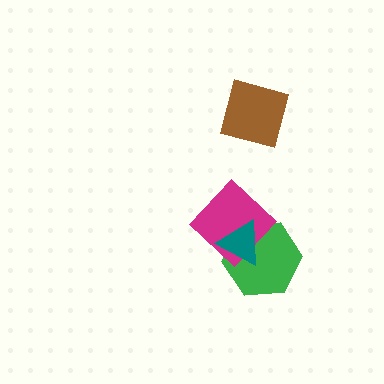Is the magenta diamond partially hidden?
Yes, it is partially covered by another shape.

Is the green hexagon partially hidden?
Yes, it is partially covered by another shape.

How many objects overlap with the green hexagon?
2 objects overlap with the green hexagon.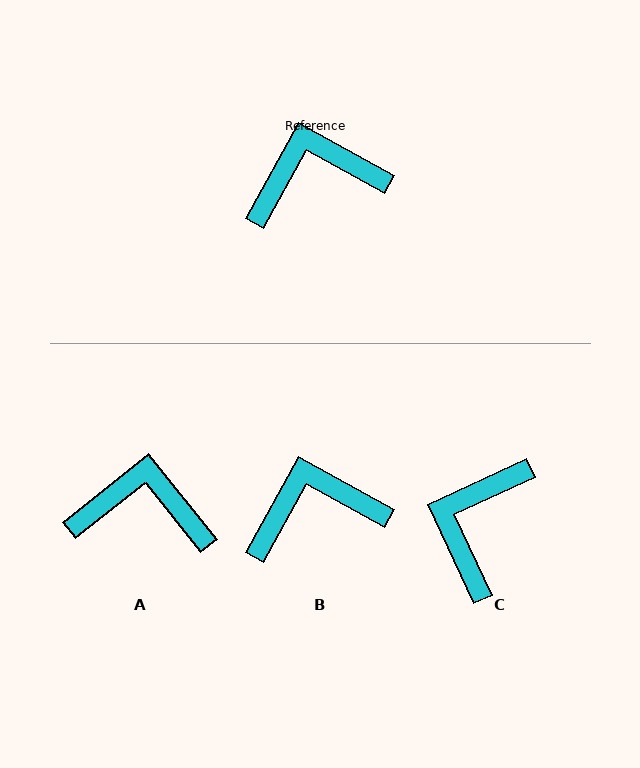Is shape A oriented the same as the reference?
No, it is off by about 22 degrees.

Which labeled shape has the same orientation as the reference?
B.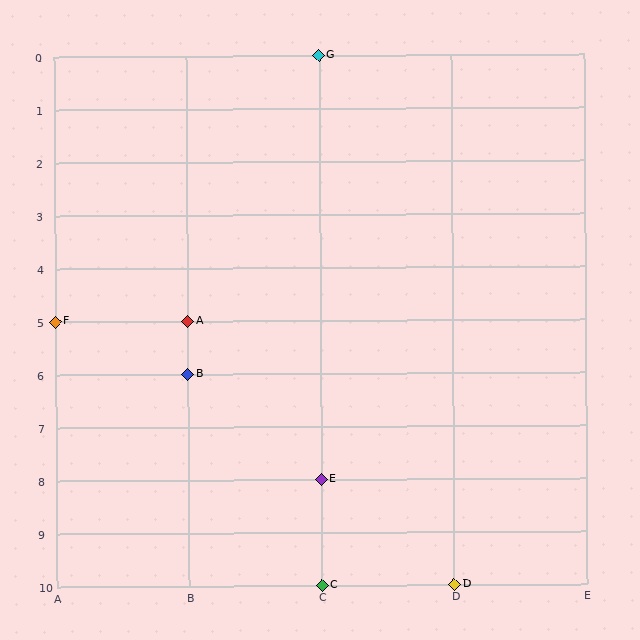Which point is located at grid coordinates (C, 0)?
Point G is at (C, 0).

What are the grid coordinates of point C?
Point C is at grid coordinates (C, 10).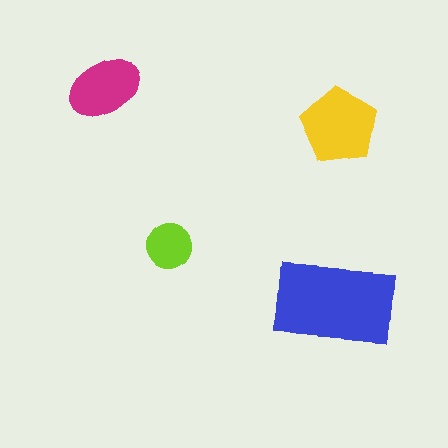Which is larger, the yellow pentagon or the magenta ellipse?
The yellow pentagon.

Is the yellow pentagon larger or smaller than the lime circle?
Larger.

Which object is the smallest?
The lime circle.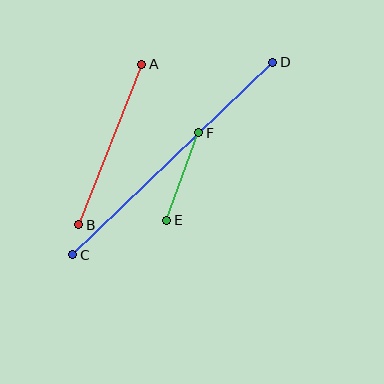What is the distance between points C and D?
The distance is approximately 278 pixels.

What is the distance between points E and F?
The distance is approximately 93 pixels.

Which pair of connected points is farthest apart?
Points C and D are farthest apart.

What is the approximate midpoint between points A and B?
The midpoint is at approximately (110, 145) pixels.